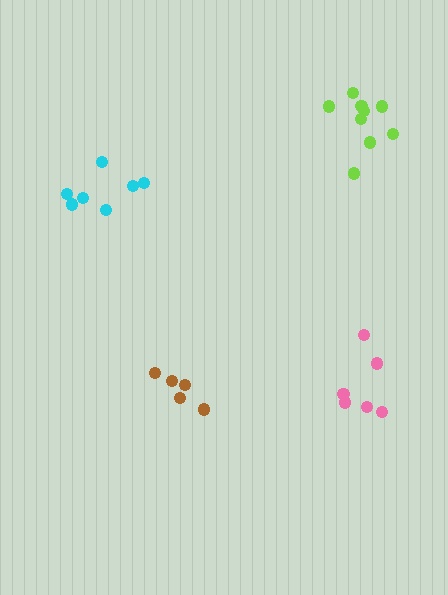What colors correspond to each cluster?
The clusters are colored: lime, brown, pink, cyan.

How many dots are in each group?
Group 1: 9 dots, Group 2: 5 dots, Group 3: 6 dots, Group 4: 7 dots (27 total).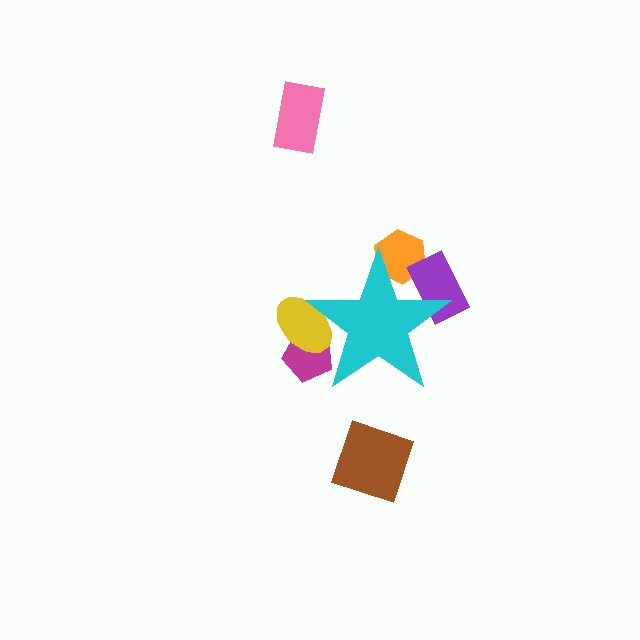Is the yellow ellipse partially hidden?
Yes, the yellow ellipse is partially hidden behind the cyan star.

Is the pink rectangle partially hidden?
No, the pink rectangle is fully visible.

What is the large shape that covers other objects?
A cyan star.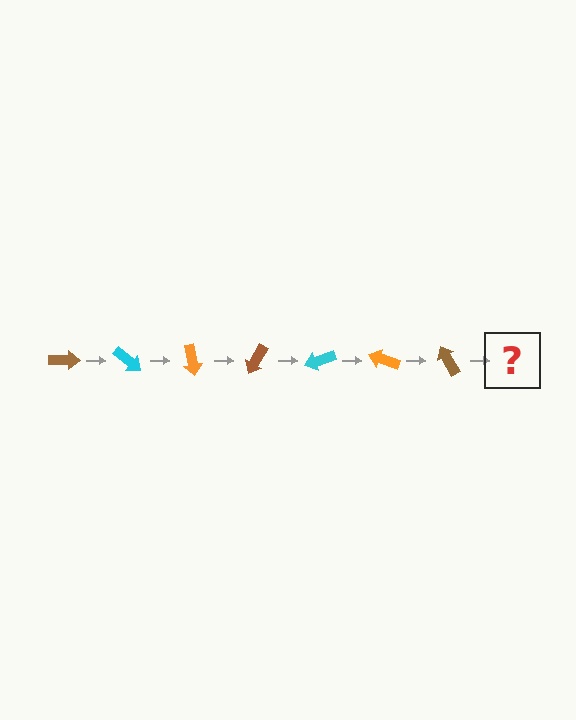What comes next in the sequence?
The next element should be a cyan arrow, rotated 280 degrees from the start.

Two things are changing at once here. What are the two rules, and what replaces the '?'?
The two rules are that it rotates 40 degrees each step and the color cycles through brown, cyan, and orange. The '?' should be a cyan arrow, rotated 280 degrees from the start.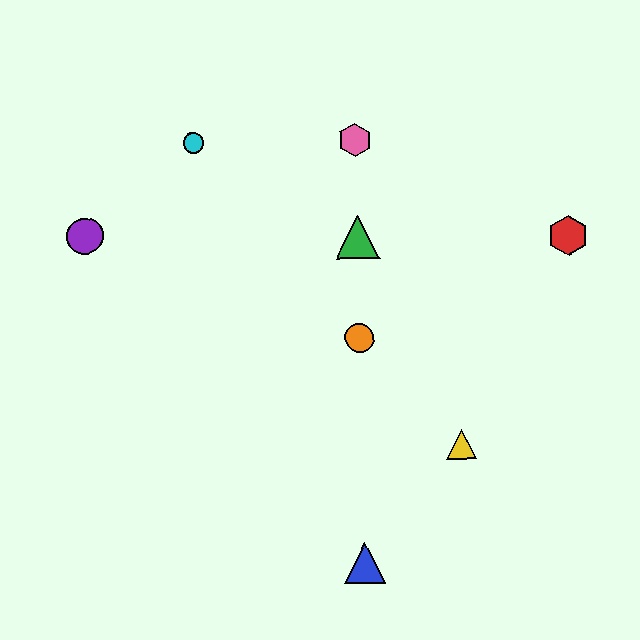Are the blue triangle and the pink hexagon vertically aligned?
Yes, both are at x≈365.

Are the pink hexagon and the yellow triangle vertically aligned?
No, the pink hexagon is at x≈355 and the yellow triangle is at x≈462.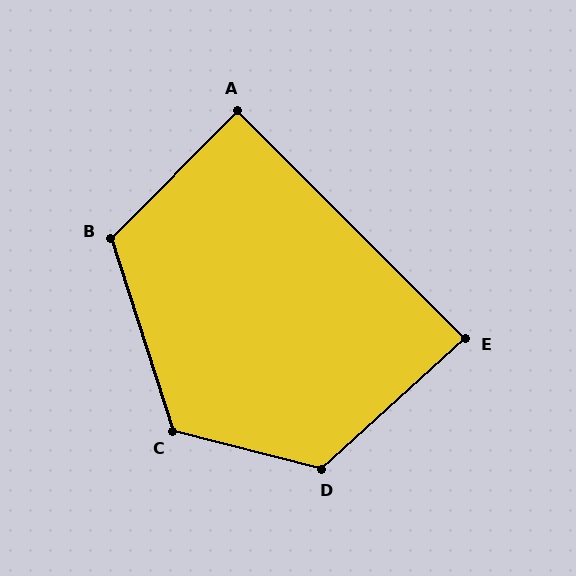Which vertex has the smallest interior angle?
E, at approximately 87 degrees.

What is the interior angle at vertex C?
Approximately 122 degrees (obtuse).